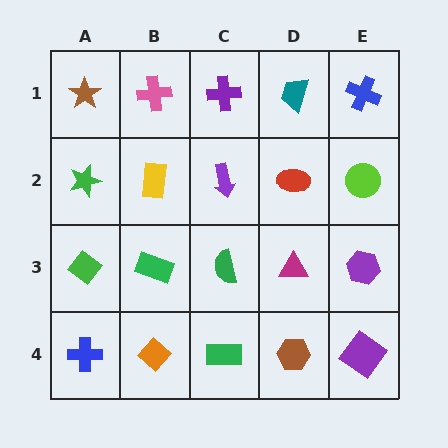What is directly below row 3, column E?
A purple diamond.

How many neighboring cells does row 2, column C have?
4.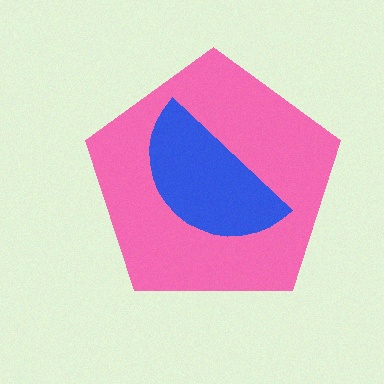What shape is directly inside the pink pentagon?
The blue semicircle.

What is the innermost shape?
The blue semicircle.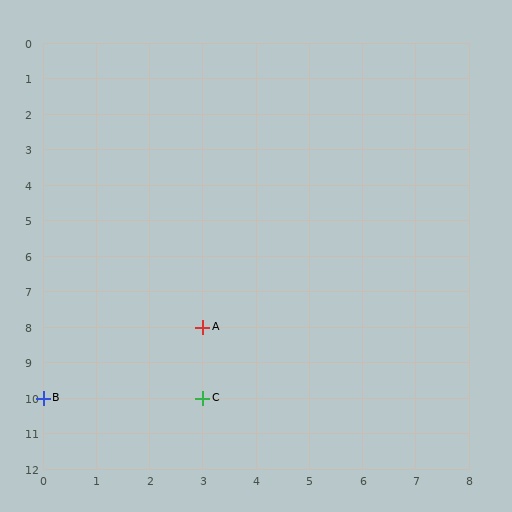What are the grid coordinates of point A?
Point A is at grid coordinates (3, 8).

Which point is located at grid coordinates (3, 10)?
Point C is at (3, 10).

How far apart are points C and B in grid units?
Points C and B are 3 columns apart.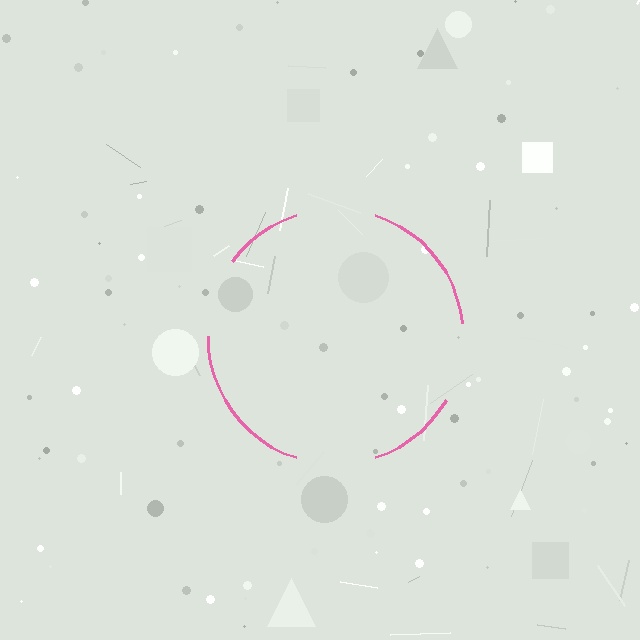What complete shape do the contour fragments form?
The contour fragments form a circle.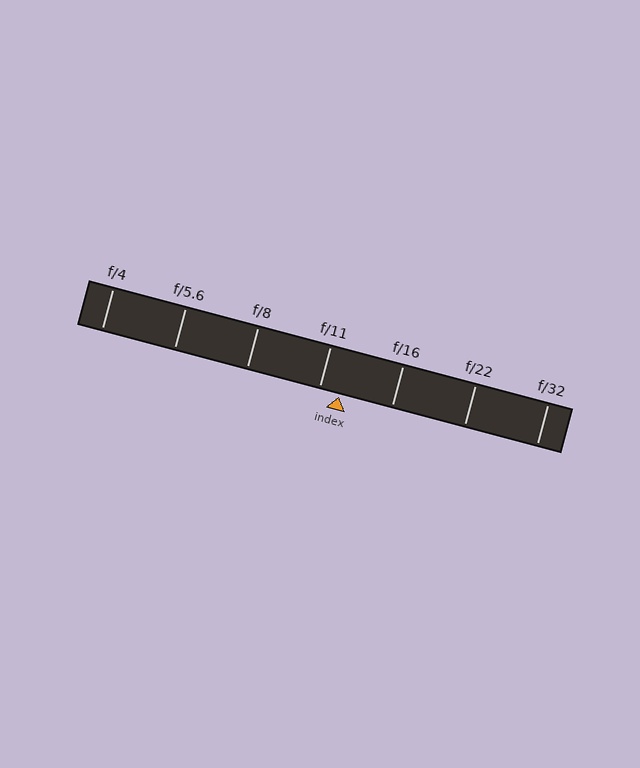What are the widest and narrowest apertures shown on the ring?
The widest aperture shown is f/4 and the narrowest is f/32.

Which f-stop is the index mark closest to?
The index mark is closest to f/11.